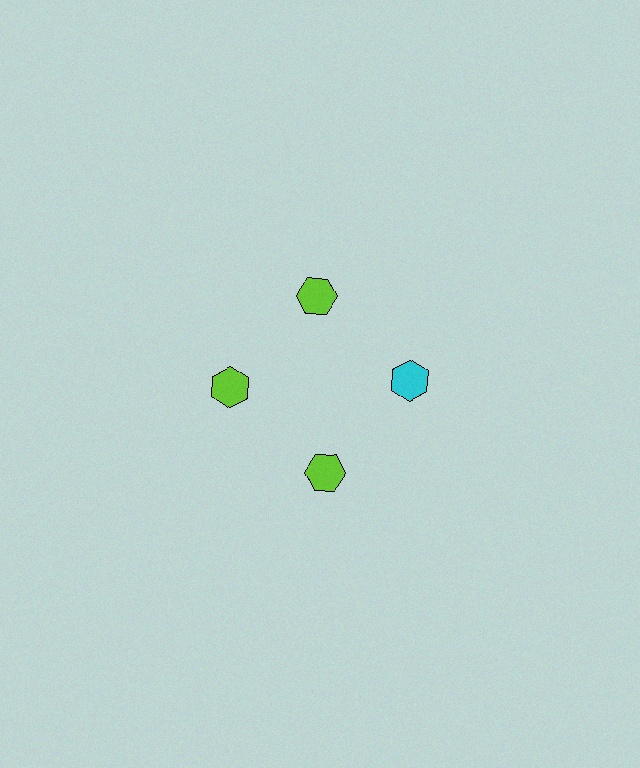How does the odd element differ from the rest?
It has a different color: cyan instead of lime.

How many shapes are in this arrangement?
There are 4 shapes arranged in a ring pattern.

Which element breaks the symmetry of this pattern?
The cyan hexagon at roughly the 3 o'clock position breaks the symmetry. All other shapes are lime hexagons.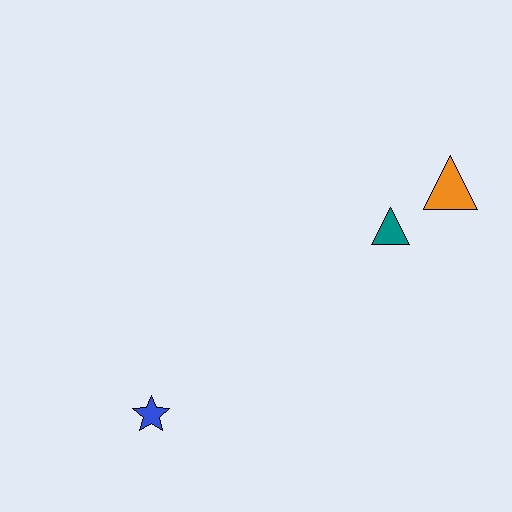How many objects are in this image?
There are 3 objects.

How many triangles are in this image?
There are 2 triangles.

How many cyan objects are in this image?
There are no cyan objects.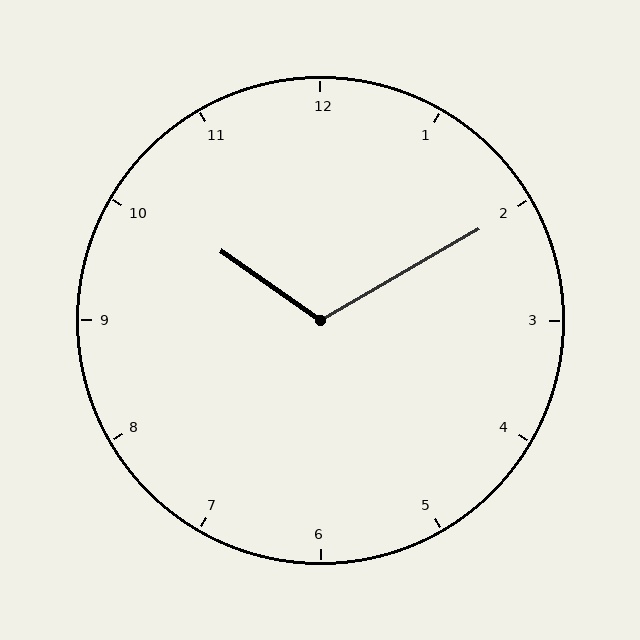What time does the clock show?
10:10.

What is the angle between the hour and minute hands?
Approximately 115 degrees.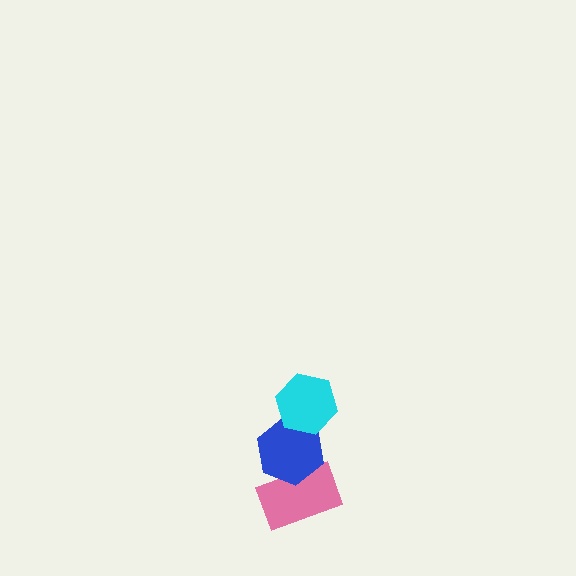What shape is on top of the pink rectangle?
The blue hexagon is on top of the pink rectangle.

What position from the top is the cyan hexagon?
The cyan hexagon is 1st from the top.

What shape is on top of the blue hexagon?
The cyan hexagon is on top of the blue hexagon.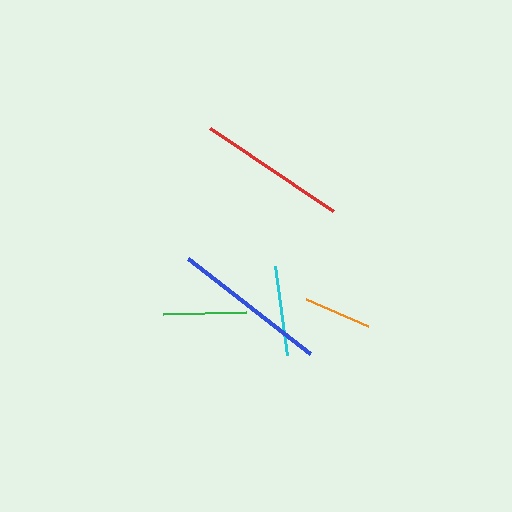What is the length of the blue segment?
The blue segment is approximately 155 pixels long.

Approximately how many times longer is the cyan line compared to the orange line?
The cyan line is approximately 1.3 times the length of the orange line.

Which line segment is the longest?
The blue line is the longest at approximately 155 pixels.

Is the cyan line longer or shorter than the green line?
The cyan line is longer than the green line.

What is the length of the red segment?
The red segment is approximately 148 pixels long.